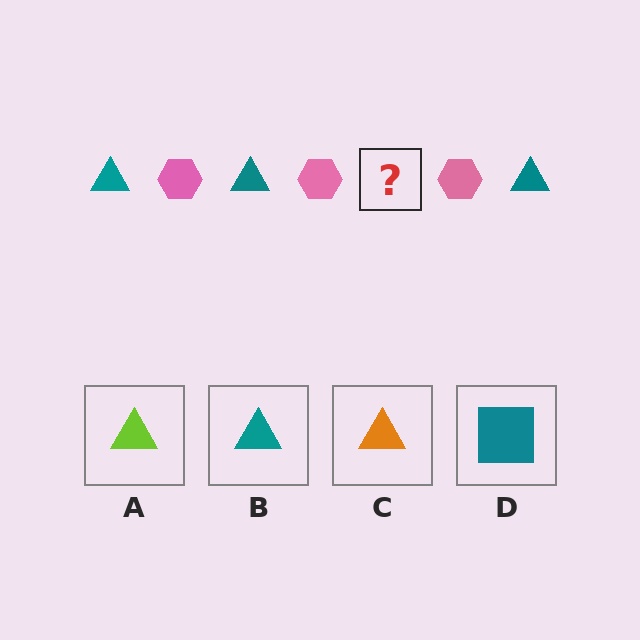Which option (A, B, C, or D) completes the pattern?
B.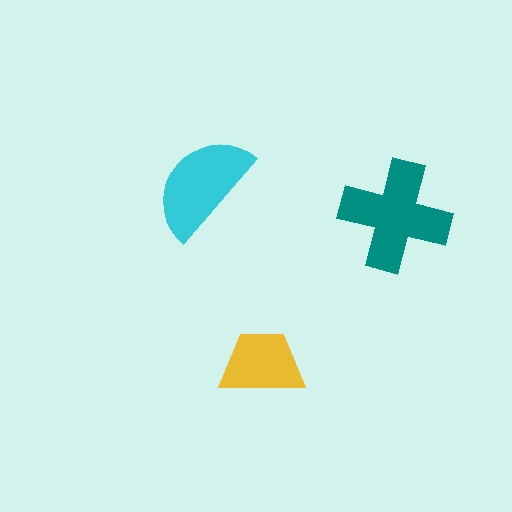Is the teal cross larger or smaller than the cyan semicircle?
Larger.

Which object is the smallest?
The yellow trapezoid.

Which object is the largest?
The teal cross.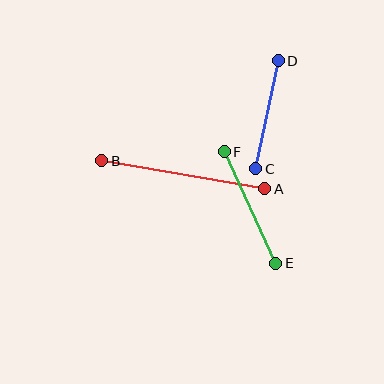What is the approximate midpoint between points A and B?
The midpoint is at approximately (183, 175) pixels.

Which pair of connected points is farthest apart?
Points A and B are farthest apart.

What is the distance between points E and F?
The distance is approximately 123 pixels.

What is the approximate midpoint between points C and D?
The midpoint is at approximately (267, 115) pixels.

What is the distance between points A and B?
The distance is approximately 166 pixels.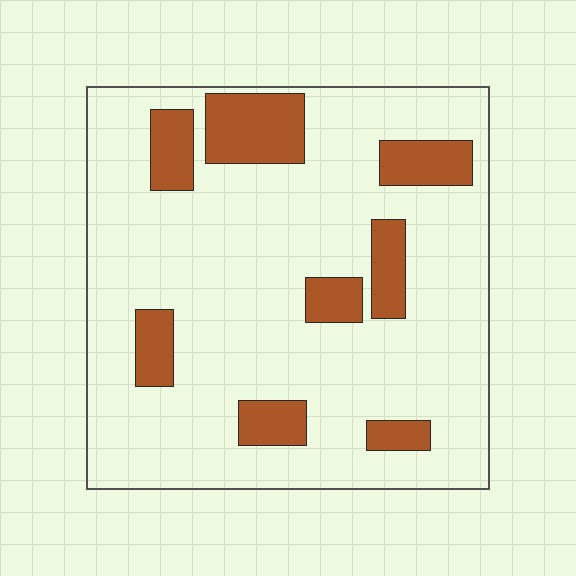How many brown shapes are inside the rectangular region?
8.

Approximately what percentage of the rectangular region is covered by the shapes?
Approximately 20%.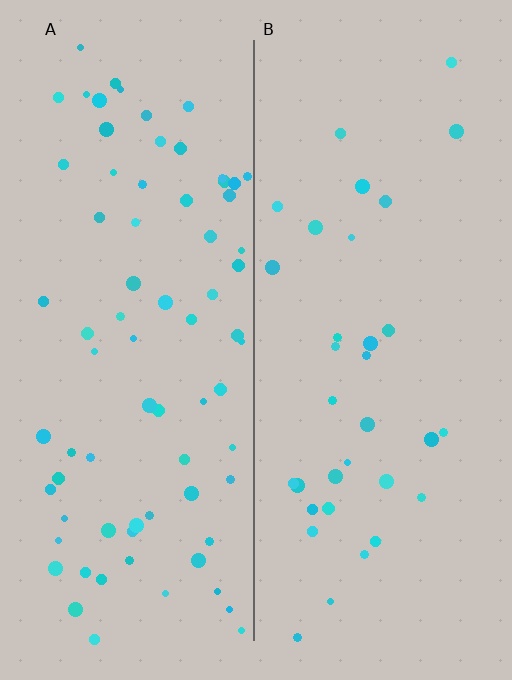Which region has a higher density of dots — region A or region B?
A (the left).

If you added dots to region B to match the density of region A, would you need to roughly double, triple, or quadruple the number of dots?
Approximately double.